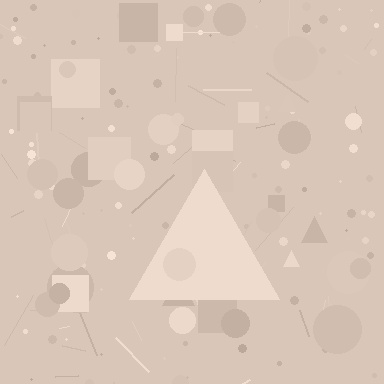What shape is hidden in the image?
A triangle is hidden in the image.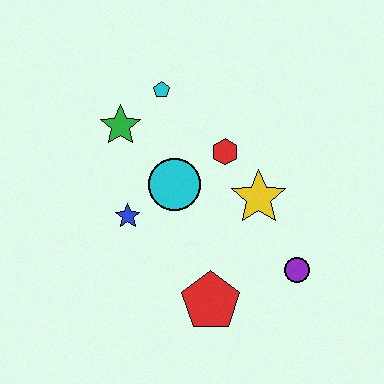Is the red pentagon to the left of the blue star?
No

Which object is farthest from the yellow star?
The green star is farthest from the yellow star.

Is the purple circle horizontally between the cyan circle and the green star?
No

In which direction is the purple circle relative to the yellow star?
The purple circle is below the yellow star.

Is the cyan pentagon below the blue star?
No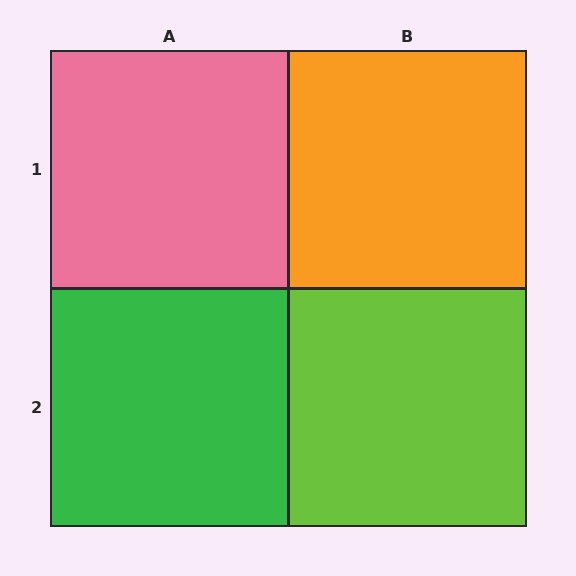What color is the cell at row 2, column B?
Lime.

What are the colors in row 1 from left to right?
Pink, orange.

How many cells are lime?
1 cell is lime.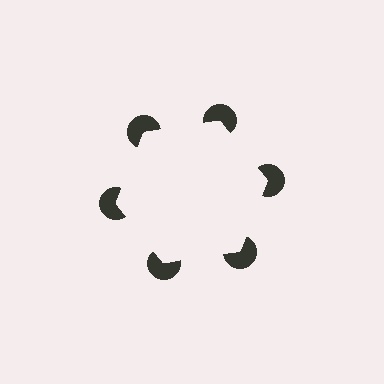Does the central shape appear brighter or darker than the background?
It typically appears slightly brighter than the background, even though no actual brightness change is drawn.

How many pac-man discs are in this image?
There are 6 — one at each vertex of the illusory hexagon.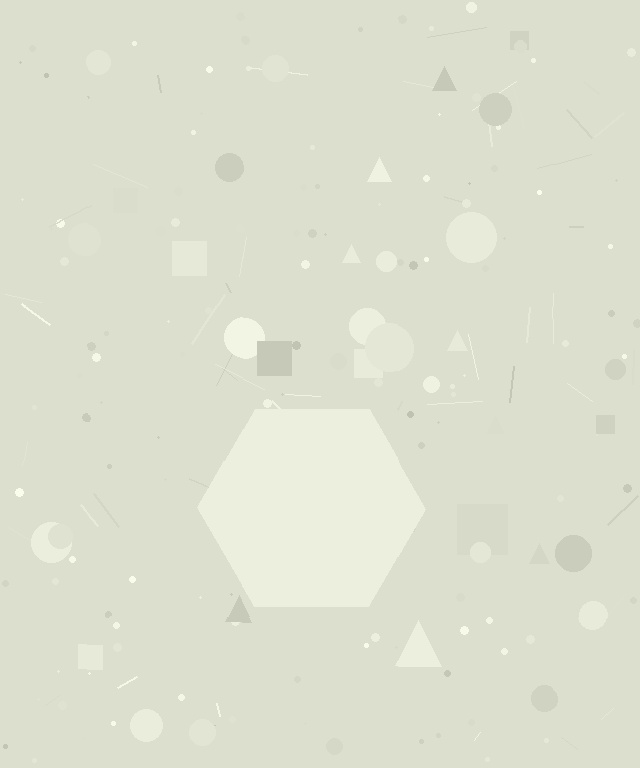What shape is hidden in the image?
A hexagon is hidden in the image.